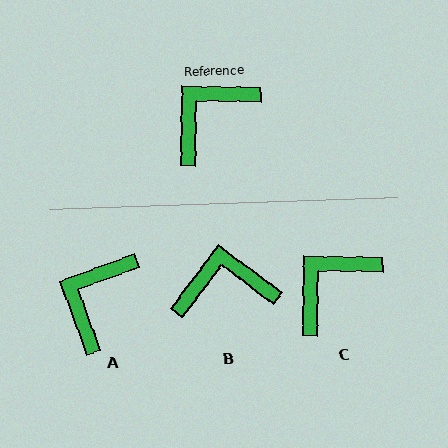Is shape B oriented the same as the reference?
No, it is off by about 36 degrees.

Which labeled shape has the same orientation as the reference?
C.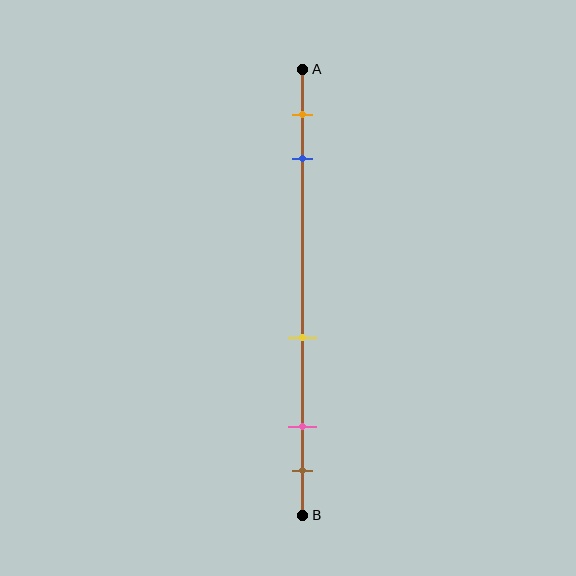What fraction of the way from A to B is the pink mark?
The pink mark is approximately 80% (0.8) of the way from A to B.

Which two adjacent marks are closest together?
The pink and brown marks are the closest adjacent pair.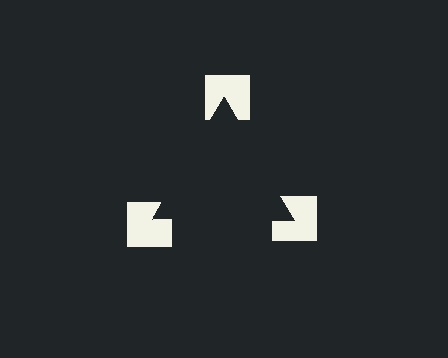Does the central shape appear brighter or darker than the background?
It typically appears slightly darker than the background, even though no actual brightness change is drawn.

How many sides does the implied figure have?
3 sides.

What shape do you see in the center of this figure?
An illusory triangle — its edges are inferred from the aligned wedge cuts in the notched squares, not physically drawn.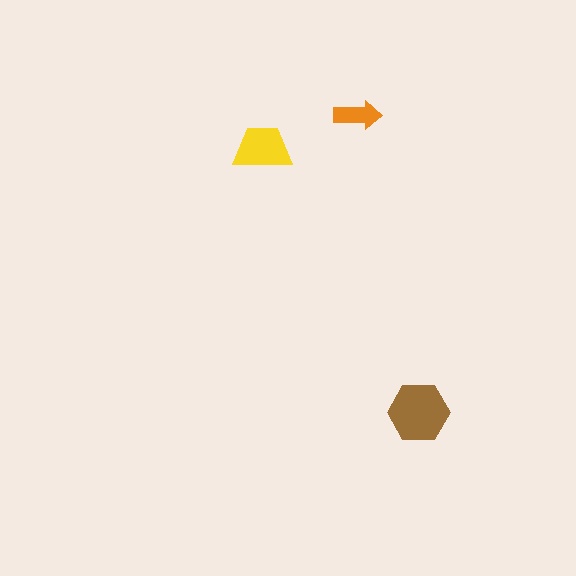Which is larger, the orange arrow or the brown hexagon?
The brown hexagon.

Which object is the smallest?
The orange arrow.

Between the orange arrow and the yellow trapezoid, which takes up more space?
The yellow trapezoid.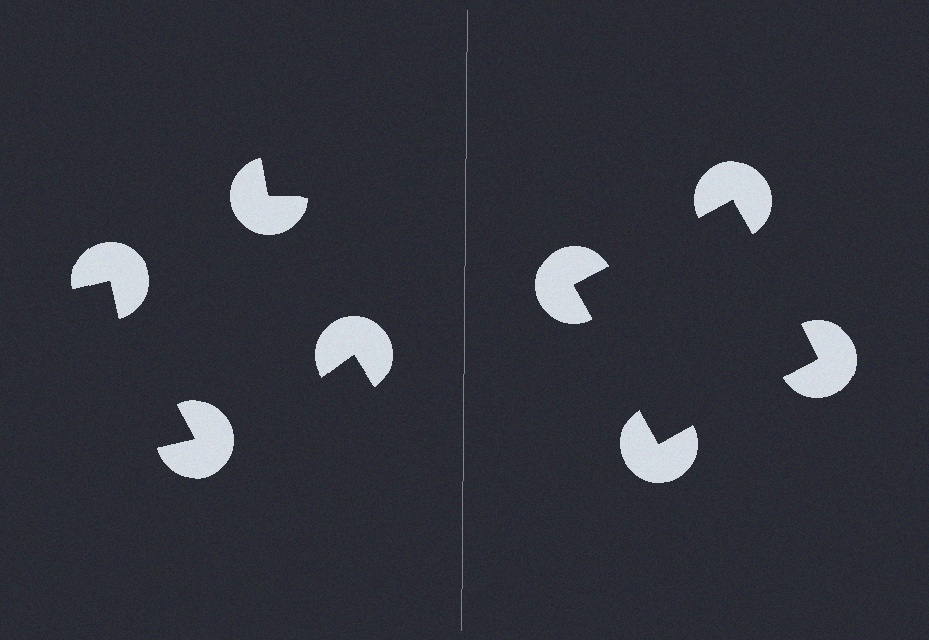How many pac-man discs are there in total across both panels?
8 — 4 on each side.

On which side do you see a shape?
An illusory square appears on the right side. On the left side the wedge cuts are rotated, so no coherent shape forms.